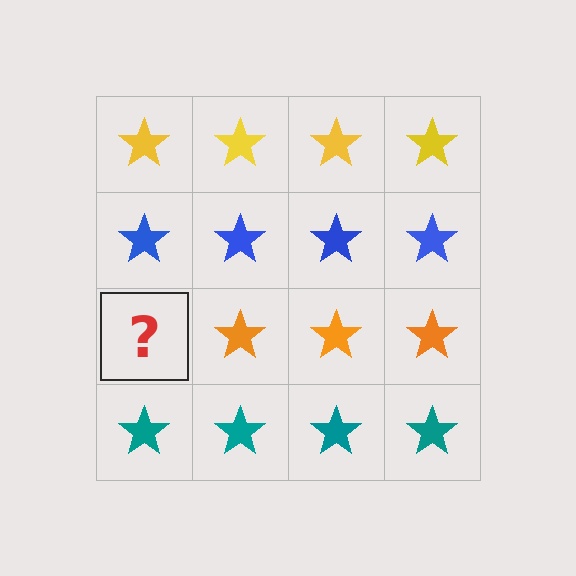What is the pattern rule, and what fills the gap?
The rule is that each row has a consistent color. The gap should be filled with an orange star.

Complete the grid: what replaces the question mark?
The question mark should be replaced with an orange star.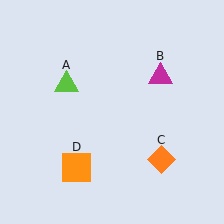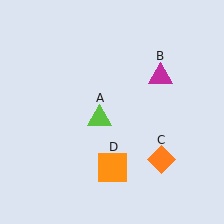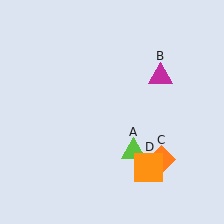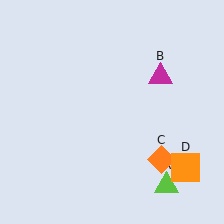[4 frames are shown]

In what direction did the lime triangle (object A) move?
The lime triangle (object A) moved down and to the right.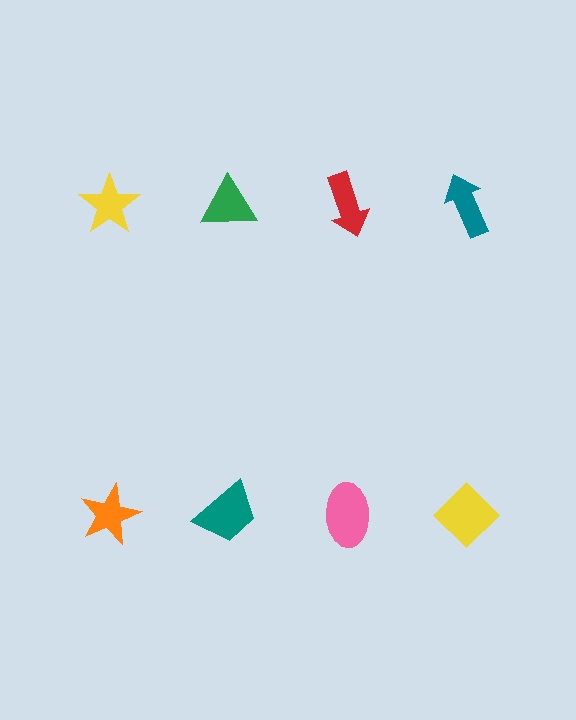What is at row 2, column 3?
A pink ellipse.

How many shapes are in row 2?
4 shapes.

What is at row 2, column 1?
An orange star.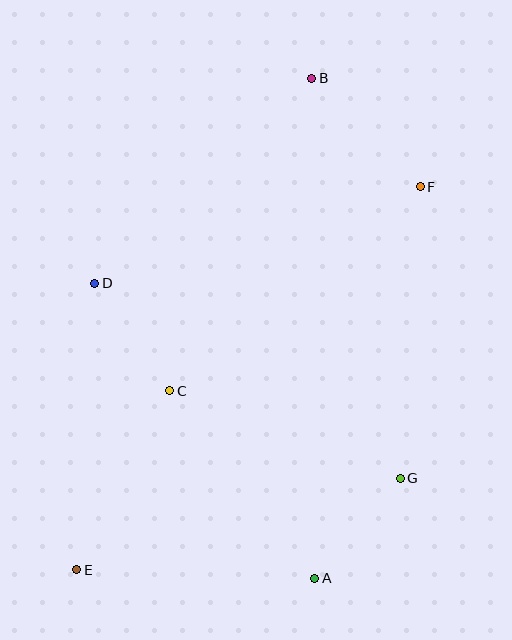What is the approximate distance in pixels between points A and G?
The distance between A and G is approximately 132 pixels.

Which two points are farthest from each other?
Points B and E are farthest from each other.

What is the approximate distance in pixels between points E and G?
The distance between E and G is approximately 337 pixels.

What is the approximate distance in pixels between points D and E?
The distance between D and E is approximately 287 pixels.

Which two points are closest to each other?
Points C and D are closest to each other.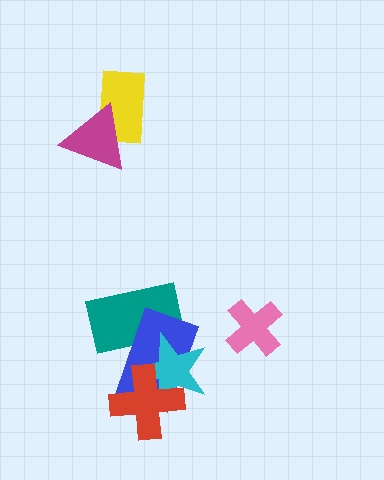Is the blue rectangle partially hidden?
Yes, it is partially covered by another shape.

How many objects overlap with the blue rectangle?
3 objects overlap with the blue rectangle.